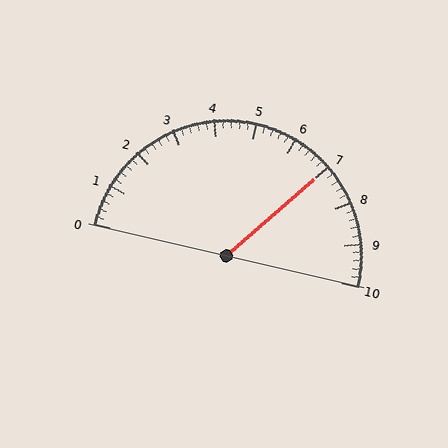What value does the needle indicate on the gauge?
The needle indicates approximately 7.0.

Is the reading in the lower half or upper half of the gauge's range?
The reading is in the upper half of the range (0 to 10).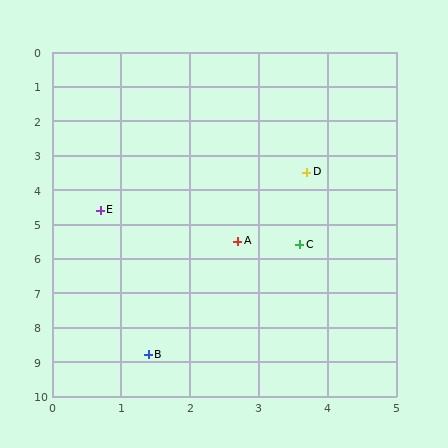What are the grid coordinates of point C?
Point C is at approximately (3.6, 5.6).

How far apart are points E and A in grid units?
Points E and A are about 2.2 grid units apart.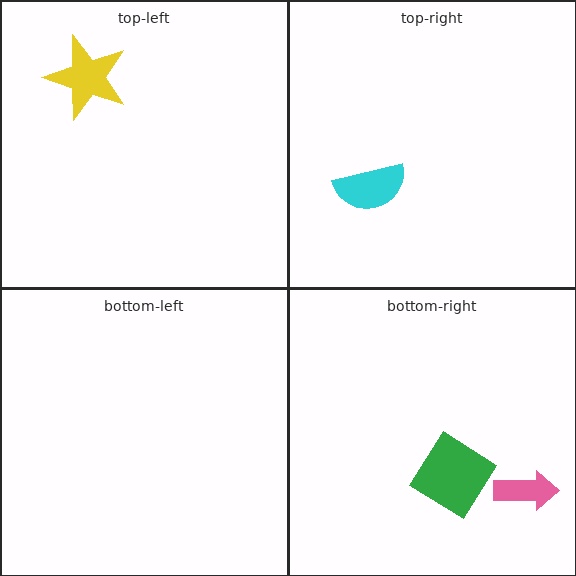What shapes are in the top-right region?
The cyan semicircle.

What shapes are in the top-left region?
The yellow star.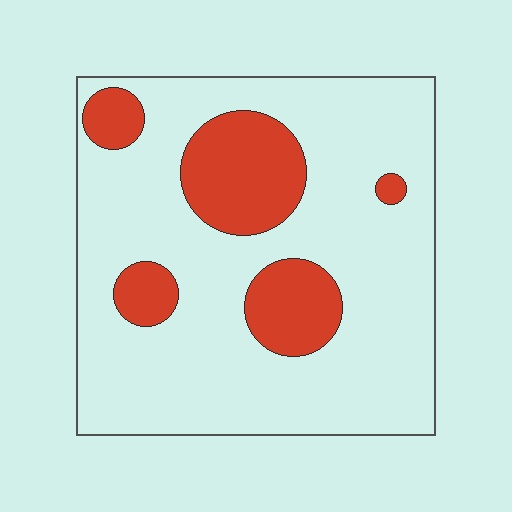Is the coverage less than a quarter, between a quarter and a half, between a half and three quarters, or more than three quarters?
Less than a quarter.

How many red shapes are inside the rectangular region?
5.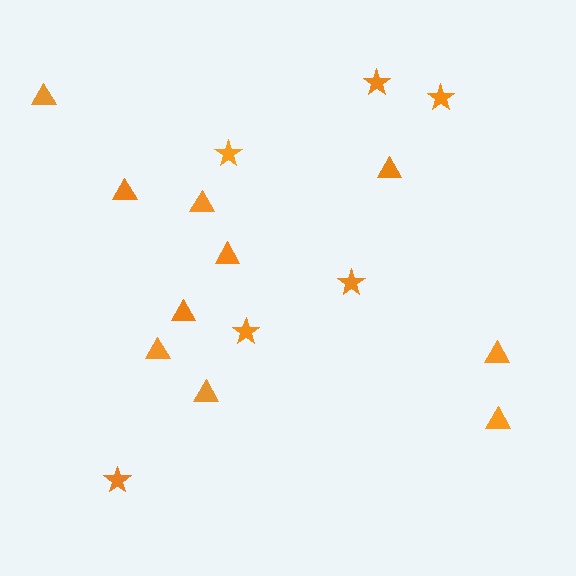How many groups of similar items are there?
There are 2 groups: one group of stars (6) and one group of triangles (10).